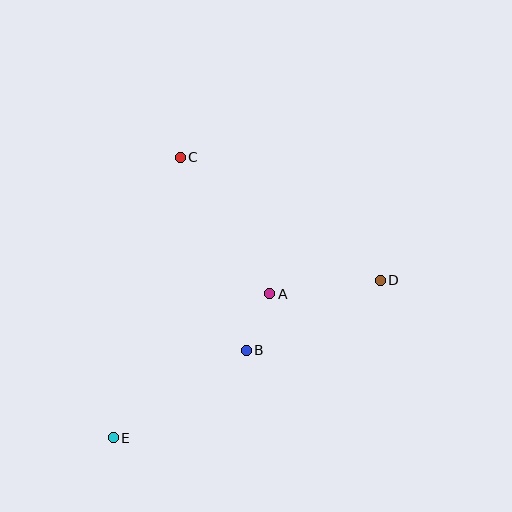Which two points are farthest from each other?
Points D and E are farthest from each other.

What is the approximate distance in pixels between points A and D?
The distance between A and D is approximately 111 pixels.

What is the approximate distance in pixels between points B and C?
The distance between B and C is approximately 204 pixels.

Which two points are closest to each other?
Points A and B are closest to each other.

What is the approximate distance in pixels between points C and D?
The distance between C and D is approximately 234 pixels.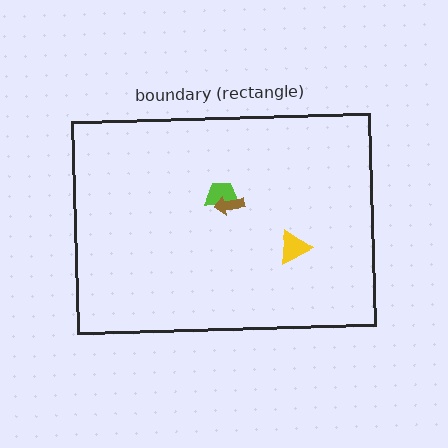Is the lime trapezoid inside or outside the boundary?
Inside.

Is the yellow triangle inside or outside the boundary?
Inside.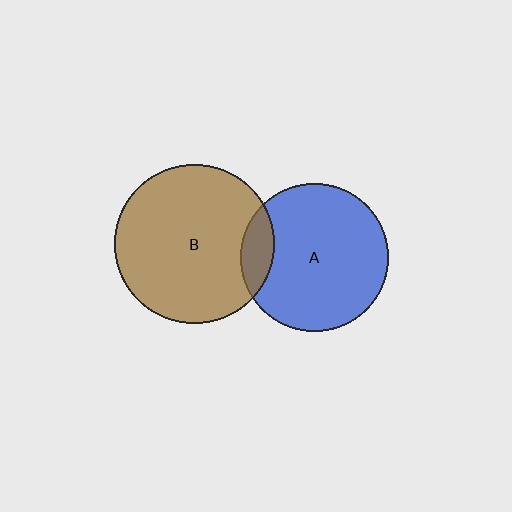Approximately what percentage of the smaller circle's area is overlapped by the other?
Approximately 15%.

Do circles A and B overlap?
Yes.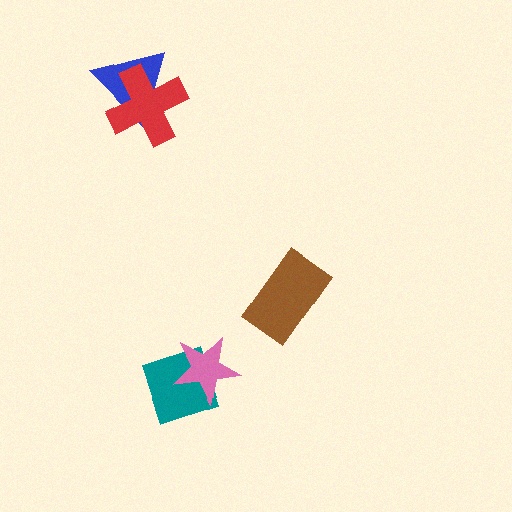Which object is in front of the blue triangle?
The red cross is in front of the blue triangle.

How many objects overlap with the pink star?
1 object overlaps with the pink star.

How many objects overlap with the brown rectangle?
0 objects overlap with the brown rectangle.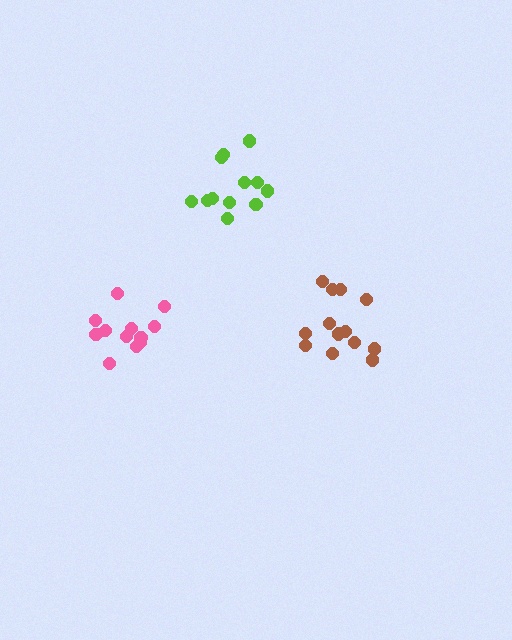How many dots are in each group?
Group 1: 13 dots, Group 2: 12 dots, Group 3: 12 dots (37 total).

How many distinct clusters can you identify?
There are 3 distinct clusters.